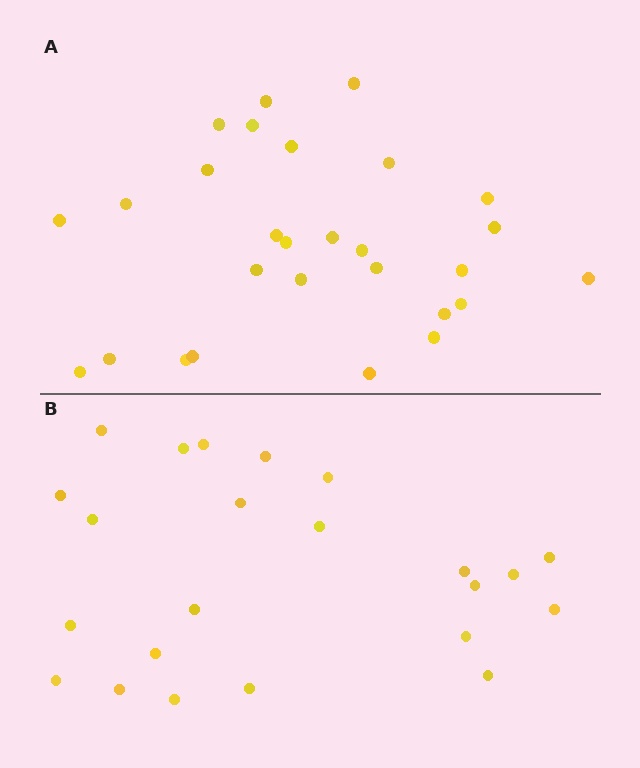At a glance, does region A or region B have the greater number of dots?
Region A (the top region) has more dots.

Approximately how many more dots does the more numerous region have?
Region A has about 5 more dots than region B.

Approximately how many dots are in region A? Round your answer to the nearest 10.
About 30 dots. (The exact count is 28, which rounds to 30.)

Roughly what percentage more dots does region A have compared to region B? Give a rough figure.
About 20% more.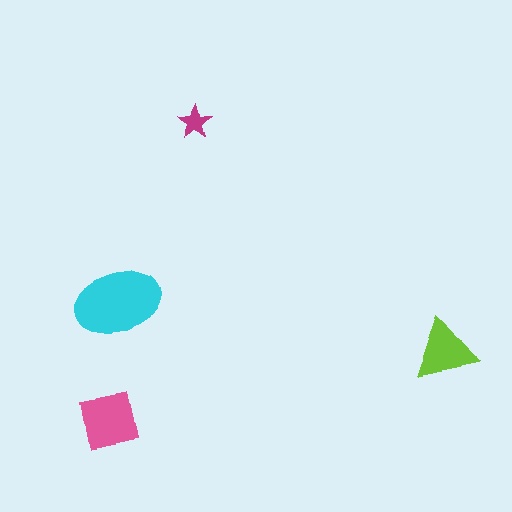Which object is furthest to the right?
The lime triangle is rightmost.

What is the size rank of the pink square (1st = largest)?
2nd.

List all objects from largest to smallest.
The cyan ellipse, the pink square, the lime triangle, the magenta star.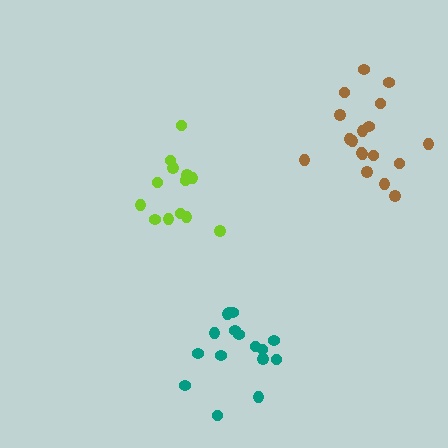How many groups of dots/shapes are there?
There are 3 groups.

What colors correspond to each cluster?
The clusters are colored: lime, teal, brown.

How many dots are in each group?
Group 1: 13 dots, Group 2: 16 dots, Group 3: 18 dots (47 total).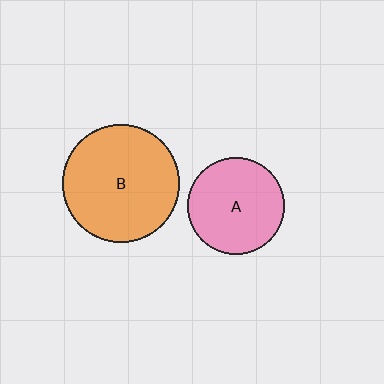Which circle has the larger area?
Circle B (orange).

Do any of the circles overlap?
No, none of the circles overlap.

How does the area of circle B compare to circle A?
Approximately 1.5 times.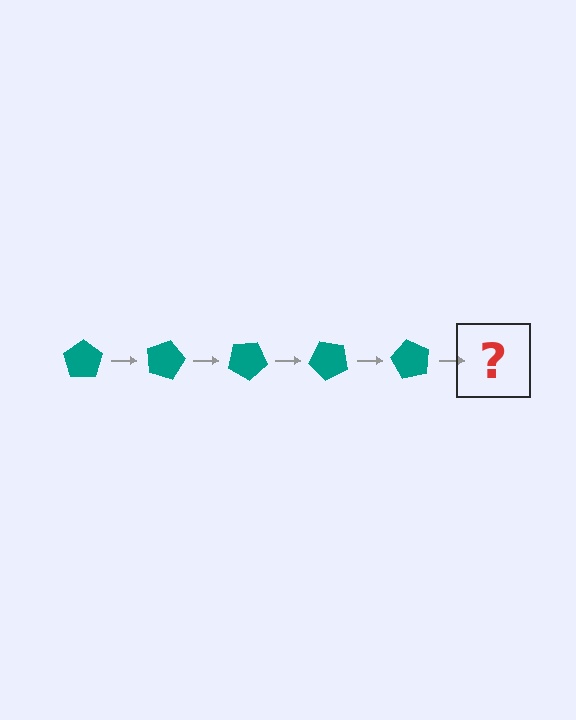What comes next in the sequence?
The next element should be a teal pentagon rotated 75 degrees.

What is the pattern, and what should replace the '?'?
The pattern is that the pentagon rotates 15 degrees each step. The '?' should be a teal pentagon rotated 75 degrees.